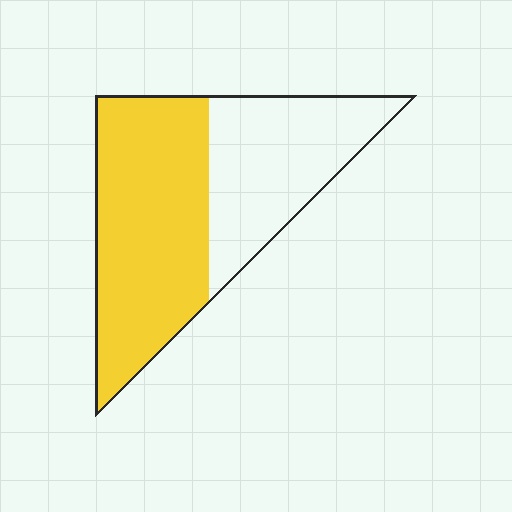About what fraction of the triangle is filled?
About three fifths (3/5).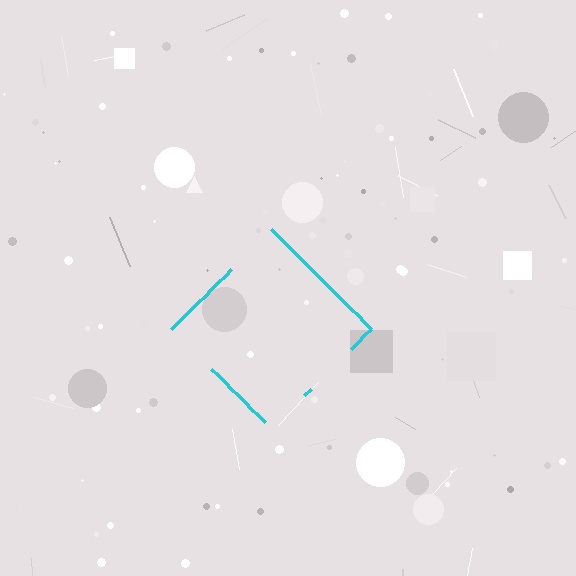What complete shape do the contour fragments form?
The contour fragments form a diamond.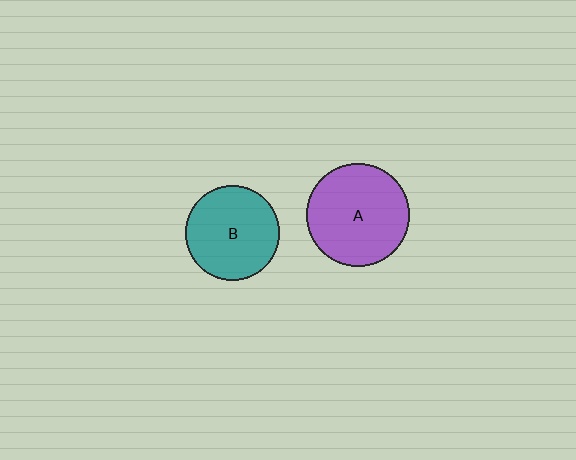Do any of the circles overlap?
No, none of the circles overlap.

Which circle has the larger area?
Circle A (purple).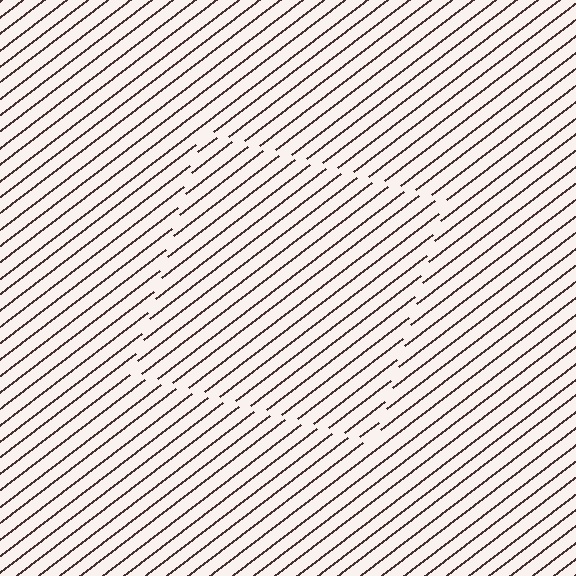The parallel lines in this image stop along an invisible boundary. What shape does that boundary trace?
An illusory square. The interior of the shape contains the same grating, shifted by half a period — the contour is defined by the phase discontinuity where line-ends from the inner and outer gratings abut.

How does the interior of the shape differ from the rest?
The interior of the shape contains the same grating, shifted by half a period — the contour is defined by the phase discontinuity where line-ends from the inner and outer gratings abut.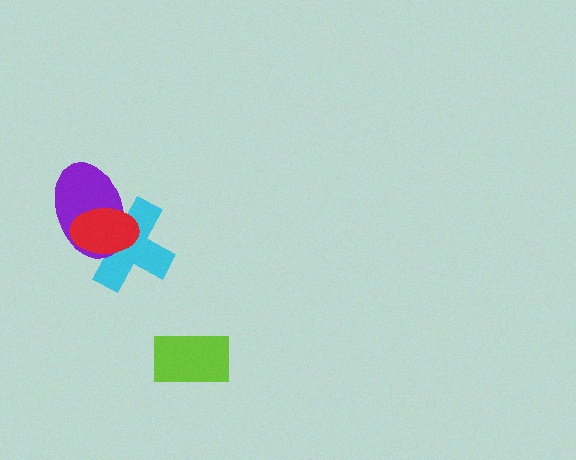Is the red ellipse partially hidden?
No, no other shape covers it.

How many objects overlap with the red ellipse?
2 objects overlap with the red ellipse.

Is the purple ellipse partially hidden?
Yes, it is partially covered by another shape.